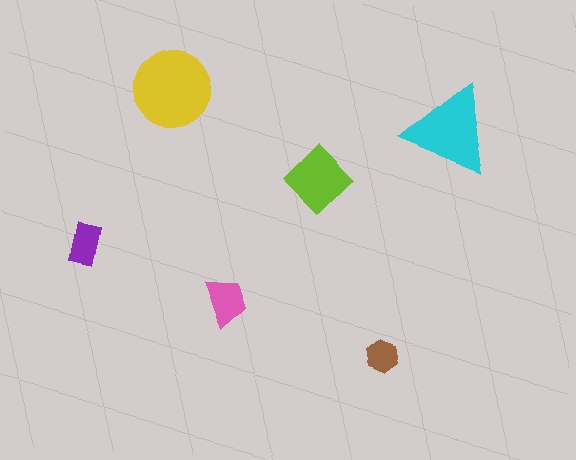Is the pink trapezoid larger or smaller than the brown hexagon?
Larger.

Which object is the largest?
The yellow circle.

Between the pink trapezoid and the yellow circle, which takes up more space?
The yellow circle.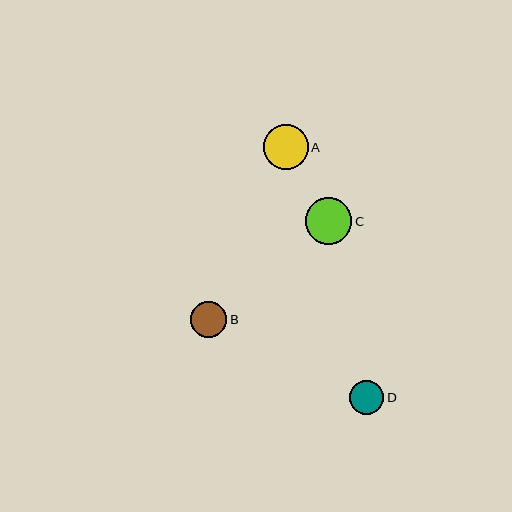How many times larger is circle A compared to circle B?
Circle A is approximately 1.3 times the size of circle B.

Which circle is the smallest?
Circle D is the smallest with a size of approximately 34 pixels.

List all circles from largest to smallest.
From largest to smallest: C, A, B, D.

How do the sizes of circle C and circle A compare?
Circle C and circle A are approximately the same size.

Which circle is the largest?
Circle C is the largest with a size of approximately 47 pixels.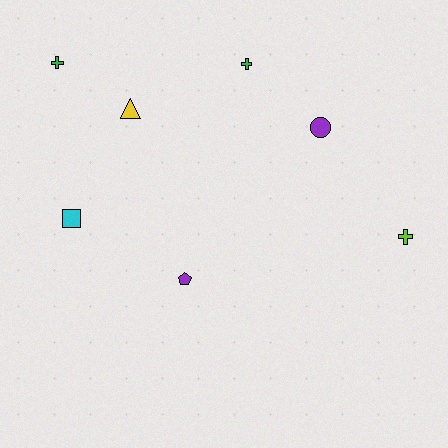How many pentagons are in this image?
There is 1 pentagon.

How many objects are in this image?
There are 7 objects.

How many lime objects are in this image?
There is 1 lime object.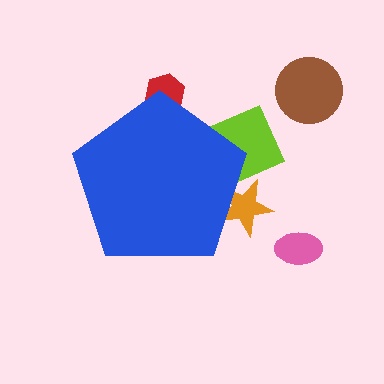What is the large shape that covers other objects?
A blue pentagon.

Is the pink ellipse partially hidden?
No, the pink ellipse is fully visible.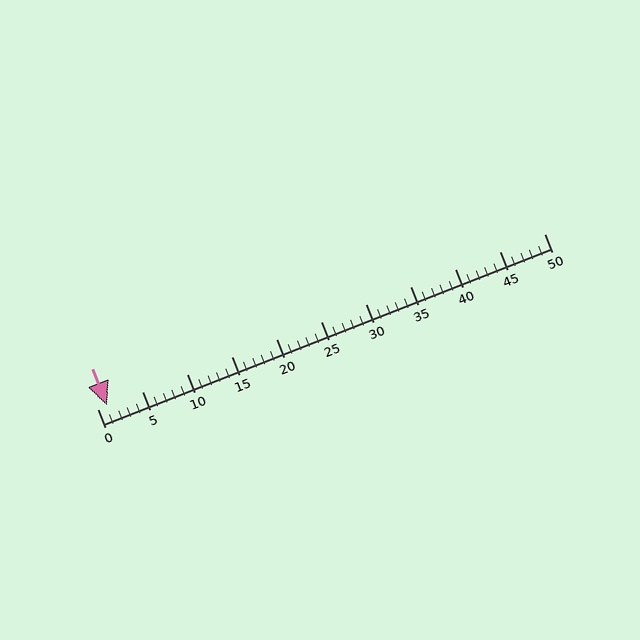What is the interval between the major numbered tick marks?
The major tick marks are spaced 5 units apart.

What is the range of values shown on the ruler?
The ruler shows values from 0 to 50.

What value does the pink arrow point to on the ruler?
The pink arrow points to approximately 1.